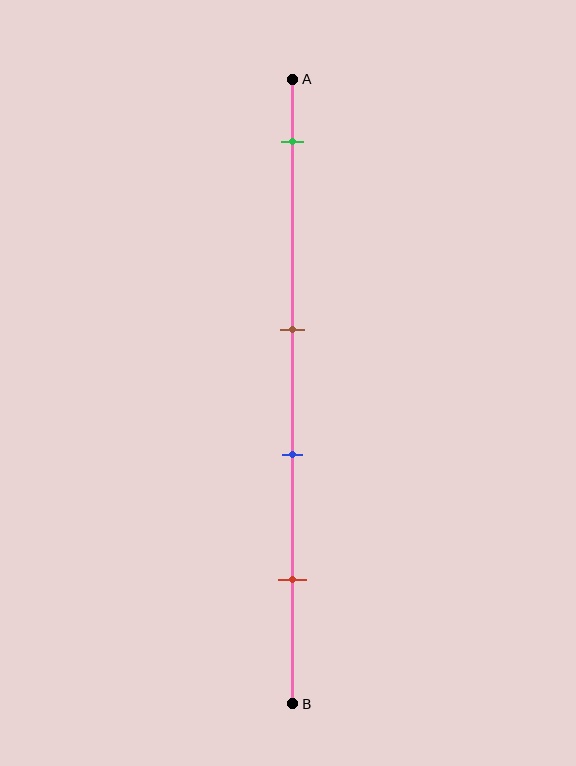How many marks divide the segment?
There are 4 marks dividing the segment.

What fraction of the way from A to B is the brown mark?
The brown mark is approximately 40% (0.4) of the way from A to B.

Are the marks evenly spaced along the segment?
No, the marks are not evenly spaced.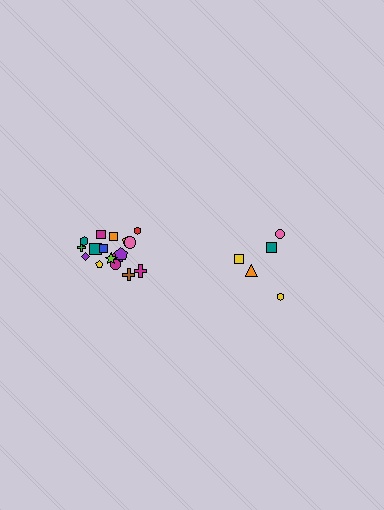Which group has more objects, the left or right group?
The left group.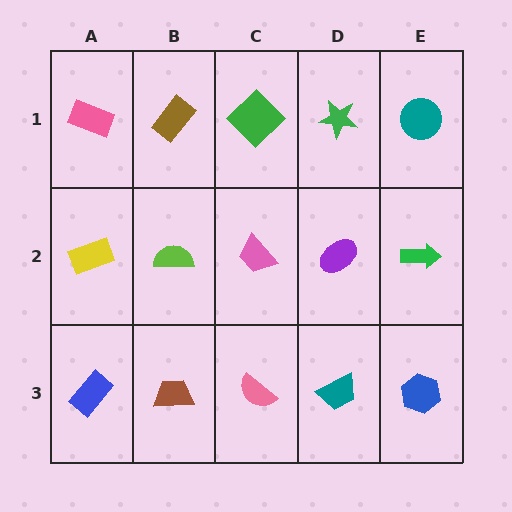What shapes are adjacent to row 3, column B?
A lime semicircle (row 2, column B), a blue rectangle (row 3, column A), a pink semicircle (row 3, column C).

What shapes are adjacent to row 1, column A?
A yellow rectangle (row 2, column A), a brown rectangle (row 1, column B).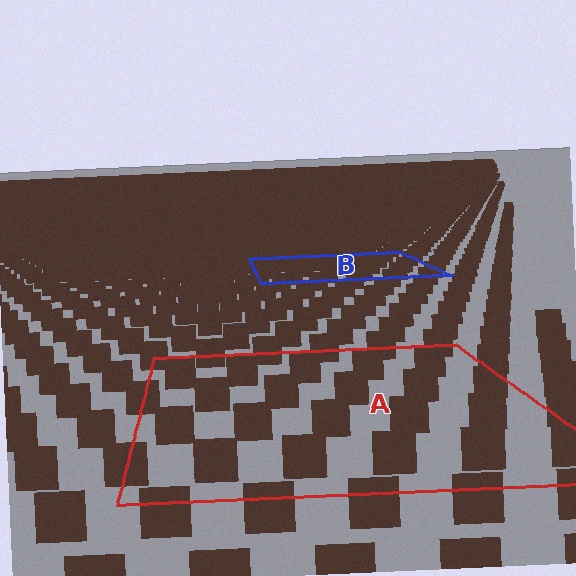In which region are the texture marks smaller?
The texture marks are smaller in region B, because it is farther away.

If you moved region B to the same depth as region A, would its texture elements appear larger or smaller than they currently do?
They would appear larger. At a closer depth, the same texture elements are projected at a bigger on-screen size.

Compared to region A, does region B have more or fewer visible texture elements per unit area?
Region B has more texture elements per unit area — they are packed more densely because it is farther away.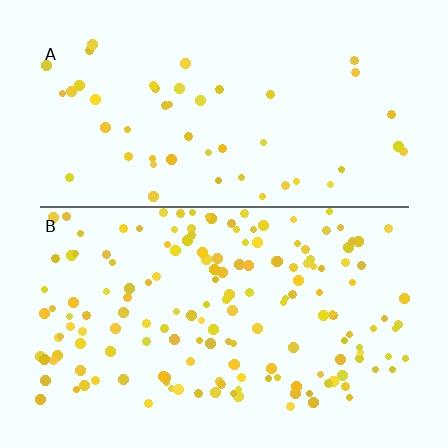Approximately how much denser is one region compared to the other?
Approximately 3.3× — region B over region A.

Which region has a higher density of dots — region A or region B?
B (the bottom).